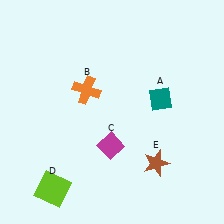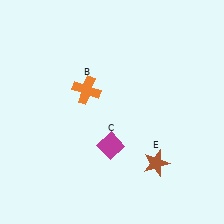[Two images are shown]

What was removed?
The lime square (D), the teal diamond (A) were removed in Image 2.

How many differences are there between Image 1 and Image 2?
There are 2 differences between the two images.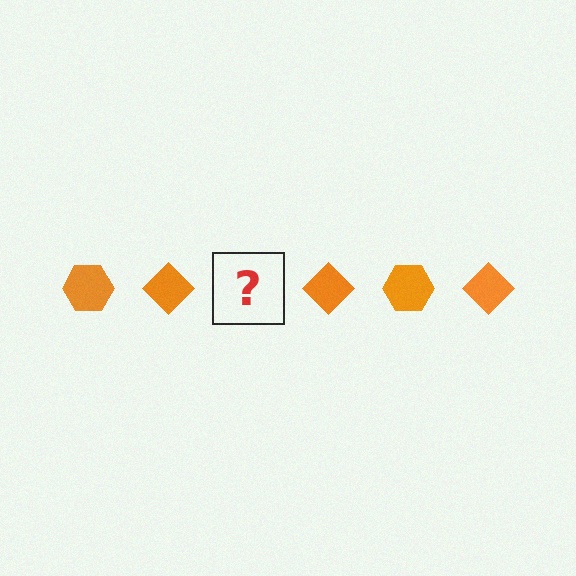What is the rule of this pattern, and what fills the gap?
The rule is that the pattern cycles through hexagon, diamond shapes in orange. The gap should be filled with an orange hexagon.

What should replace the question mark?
The question mark should be replaced with an orange hexagon.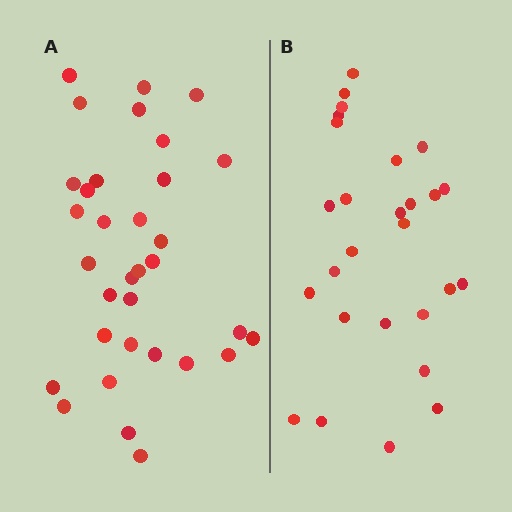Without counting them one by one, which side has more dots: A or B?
Region A (the left region) has more dots.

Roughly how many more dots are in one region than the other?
Region A has about 6 more dots than region B.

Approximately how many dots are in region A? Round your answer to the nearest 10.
About 30 dots. (The exact count is 33, which rounds to 30.)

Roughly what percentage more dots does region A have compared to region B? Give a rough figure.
About 20% more.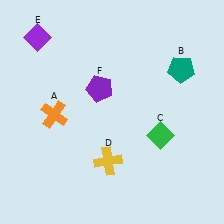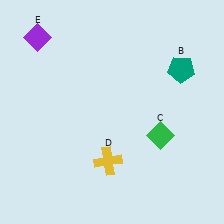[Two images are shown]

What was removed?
The purple pentagon (F), the orange cross (A) were removed in Image 2.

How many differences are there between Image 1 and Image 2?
There are 2 differences between the two images.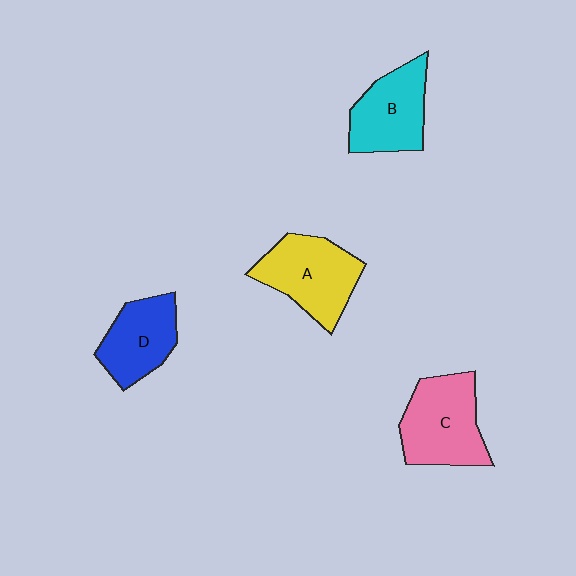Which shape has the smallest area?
Shape D (blue).